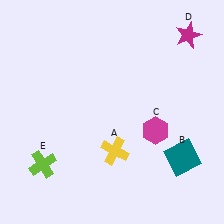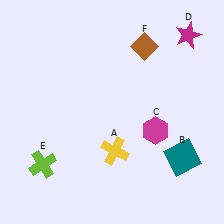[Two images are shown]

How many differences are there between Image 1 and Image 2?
There is 1 difference between the two images.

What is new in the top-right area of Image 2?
A brown diamond (F) was added in the top-right area of Image 2.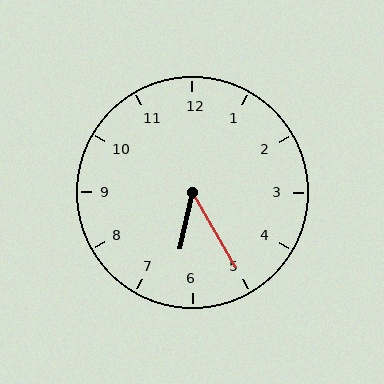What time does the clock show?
6:25.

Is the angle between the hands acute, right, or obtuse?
It is acute.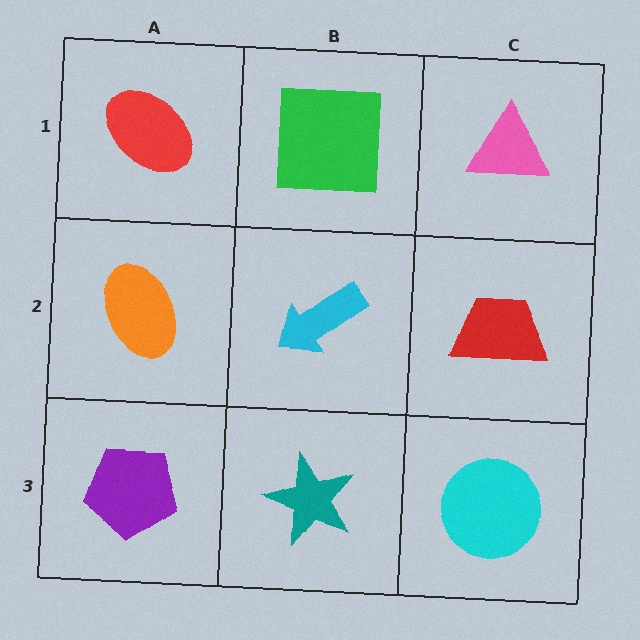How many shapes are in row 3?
3 shapes.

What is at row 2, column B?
A cyan arrow.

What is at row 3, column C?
A cyan circle.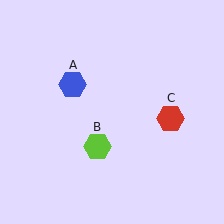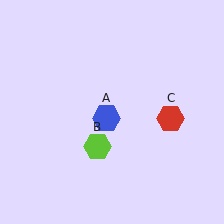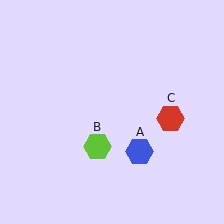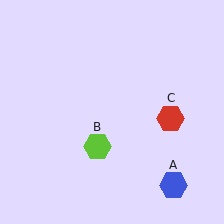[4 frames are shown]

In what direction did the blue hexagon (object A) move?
The blue hexagon (object A) moved down and to the right.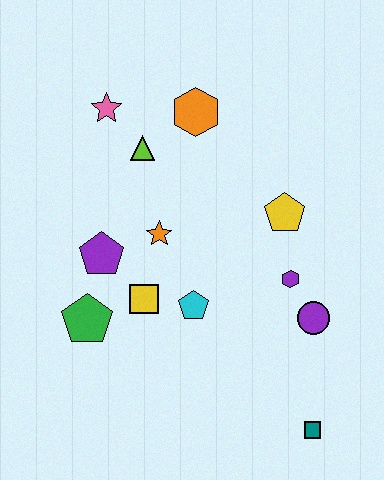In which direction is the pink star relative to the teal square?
The pink star is above the teal square.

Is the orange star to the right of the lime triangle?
Yes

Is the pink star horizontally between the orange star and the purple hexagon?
No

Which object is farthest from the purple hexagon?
The pink star is farthest from the purple hexagon.